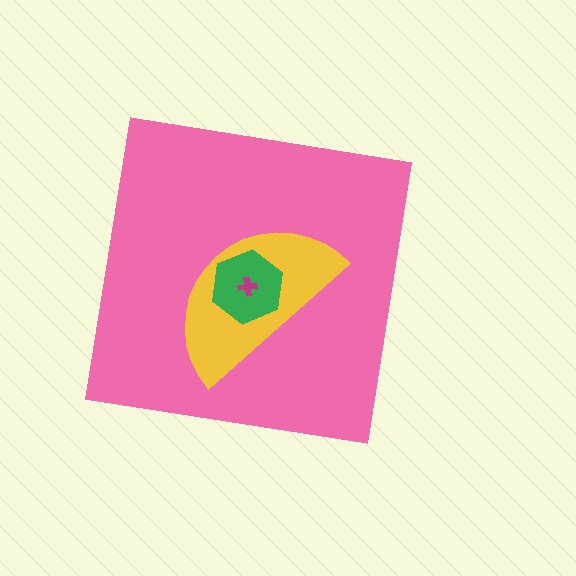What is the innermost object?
The magenta cross.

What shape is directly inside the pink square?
The yellow semicircle.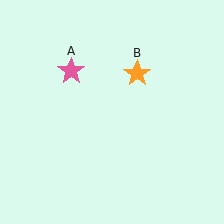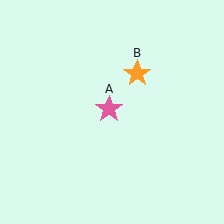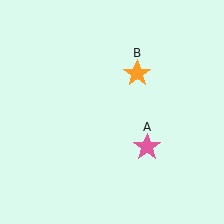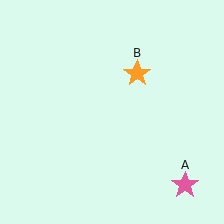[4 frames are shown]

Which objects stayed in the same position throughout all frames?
Orange star (object B) remained stationary.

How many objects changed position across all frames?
1 object changed position: pink star (object A).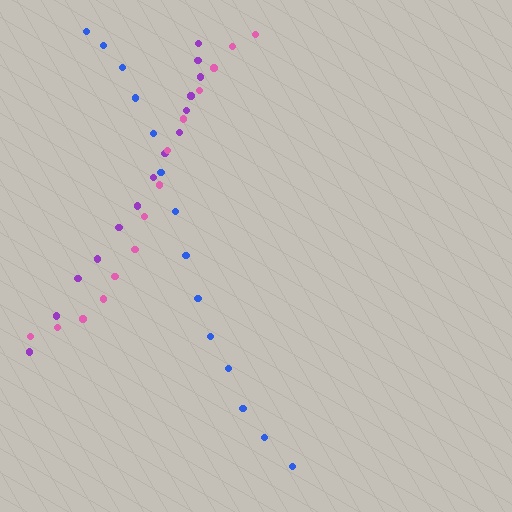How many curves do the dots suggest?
There are 3 distinct paths.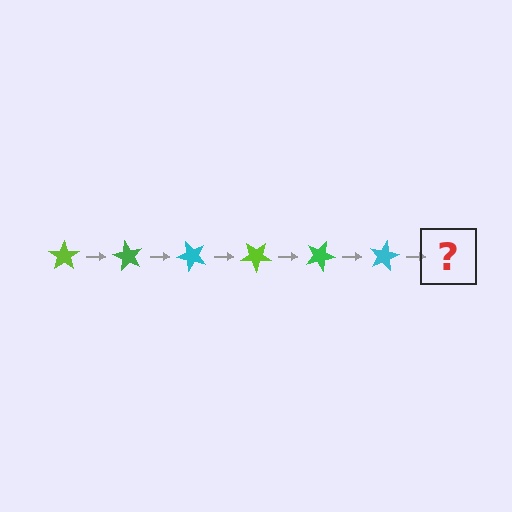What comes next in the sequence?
The next element should be a lime star, rotated 360 degrees from the start.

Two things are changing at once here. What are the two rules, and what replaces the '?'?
The two rules are that it rotates 60 degrees each step and the color cycles through lime, green, and cyan. The '?' should be a lime star, rotated 360 degrees from the start.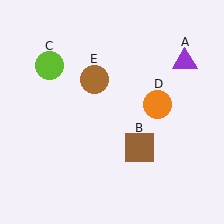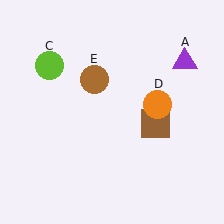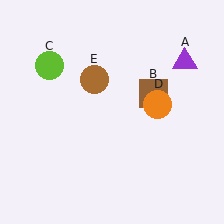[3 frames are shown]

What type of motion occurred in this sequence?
The brown square (object B) rotated counterclockwise around the center of the scene.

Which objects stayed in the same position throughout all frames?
Purple triangle (object A) and lime circle (object C) and orange circle (object D) and brown circle (object E) remained stationary.